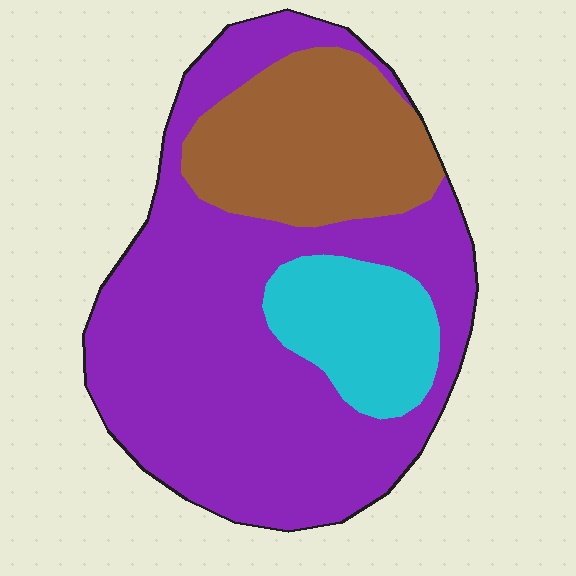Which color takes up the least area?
Cyan, at roughly 15%.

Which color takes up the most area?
Purple, at roughly 65%.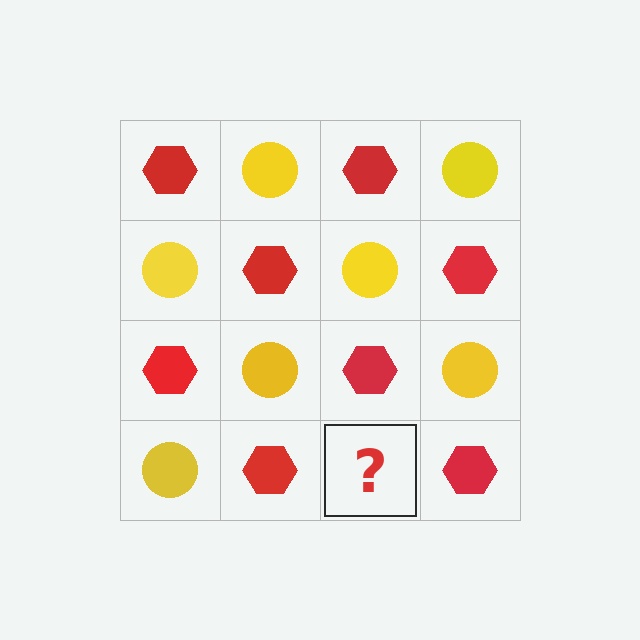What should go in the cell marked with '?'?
The missing cell should contain a yellow circle.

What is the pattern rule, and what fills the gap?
The rule is that it alternates red hexagon and yellow circle in a checkerboard pattern. The gap should be filled with a yellow circle.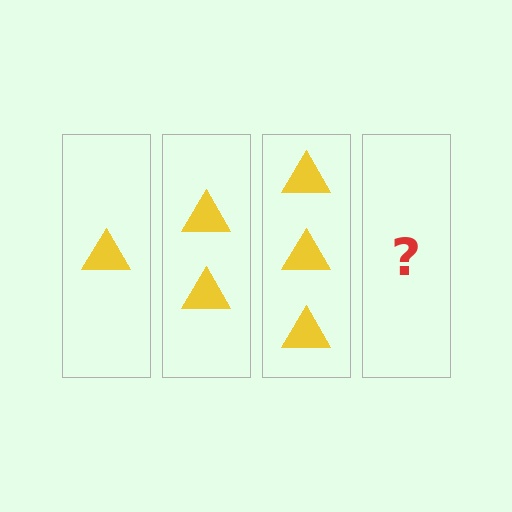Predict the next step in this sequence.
The next step is 4 triangles.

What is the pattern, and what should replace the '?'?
The pattern is that each step adds one more triangle. The '?' should be 4 triangles.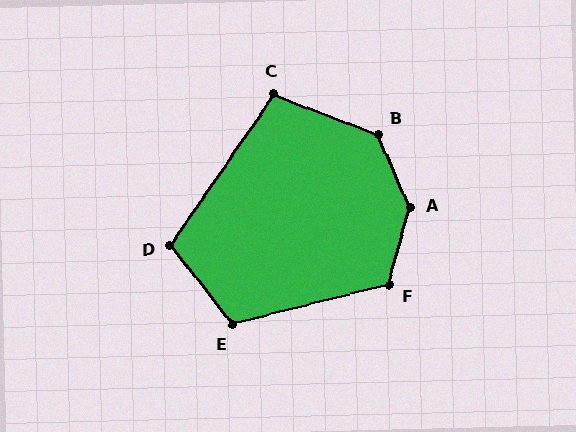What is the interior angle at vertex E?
Approximately 114 degrees (obtuse).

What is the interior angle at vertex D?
Approximately 107 degrees (obtuse).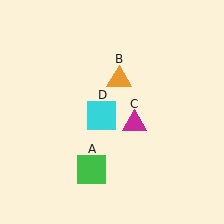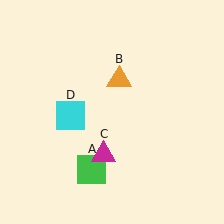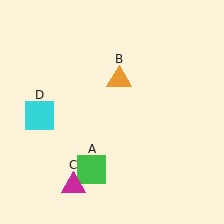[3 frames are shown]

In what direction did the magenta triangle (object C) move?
The magenta triangle (object C) moved down and to the left.